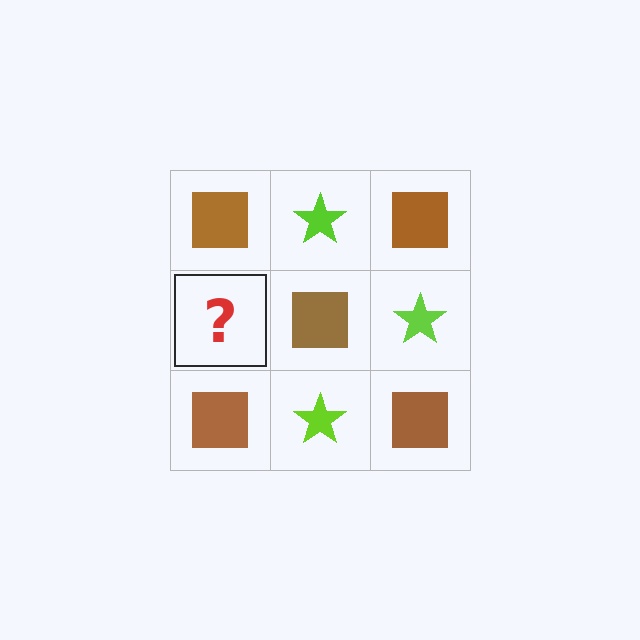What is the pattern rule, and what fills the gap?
The rule is that it alternates brown square and lime star in a checkerboard pattern. The gap should be filled with a lime star.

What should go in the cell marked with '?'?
The missing cell should contain a lime star.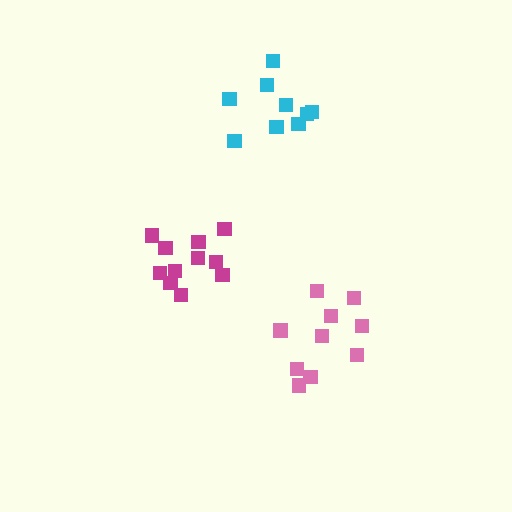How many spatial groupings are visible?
There are 3 spatial groupings.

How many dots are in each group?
Group 1: 10 dots, Group 2: 11 dots, Group 3: 9 dots (30 total).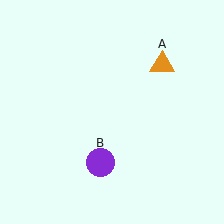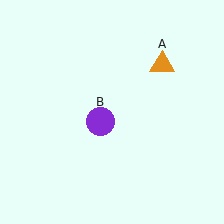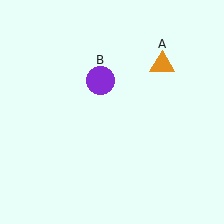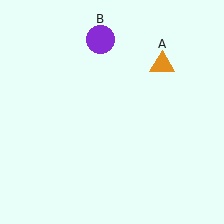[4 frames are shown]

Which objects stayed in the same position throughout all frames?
Orange triangle (object A) remained stationary.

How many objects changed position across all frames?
1 object changed position: purple circle (object B).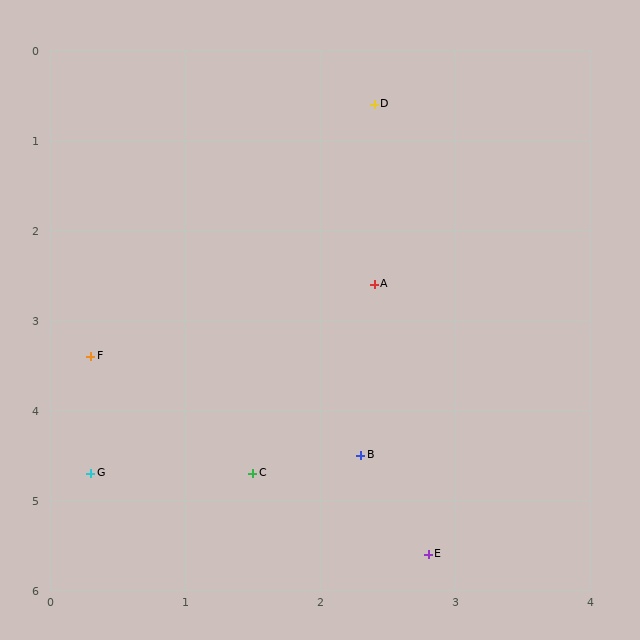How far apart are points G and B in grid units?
Points G and B are about 2.0 grid units apart.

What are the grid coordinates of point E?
Point E is at approximately (2.8, 5.6).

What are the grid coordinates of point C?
Point C is at approximately (1.5, 4.7).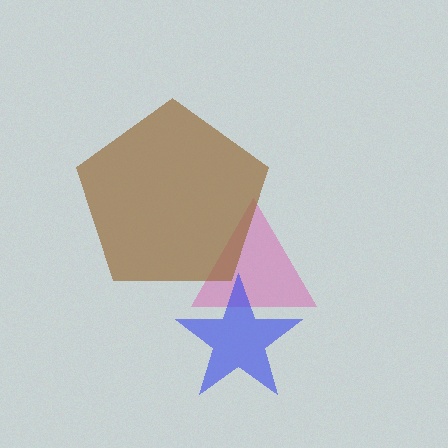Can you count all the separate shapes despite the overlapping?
Yes, there are 3 separate shapes.